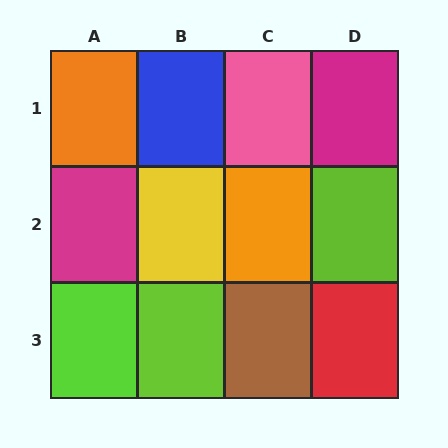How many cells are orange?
2 cells are orange.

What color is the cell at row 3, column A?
Lime.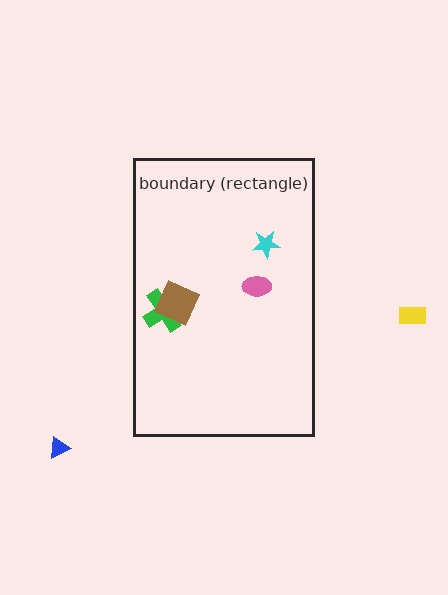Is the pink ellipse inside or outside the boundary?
Inside.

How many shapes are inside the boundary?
4 inside, 2 outside.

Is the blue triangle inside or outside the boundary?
Outside.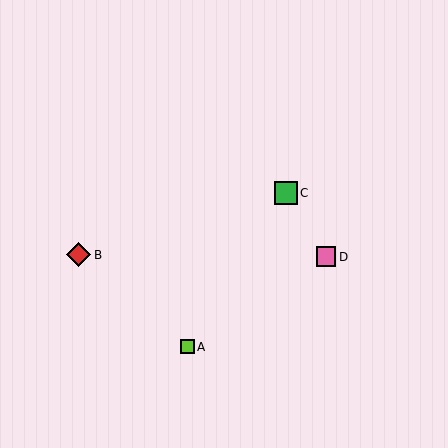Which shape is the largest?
The red diamond (labeled B) is the largest.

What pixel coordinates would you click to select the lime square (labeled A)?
Click at (188, 347) to select the lime square A.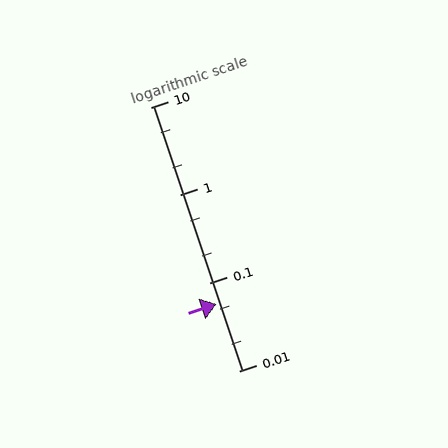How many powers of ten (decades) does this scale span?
The scale spans 3 decades, from 0.01 to 10.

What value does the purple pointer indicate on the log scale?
The pointer indicates approximately 0.058.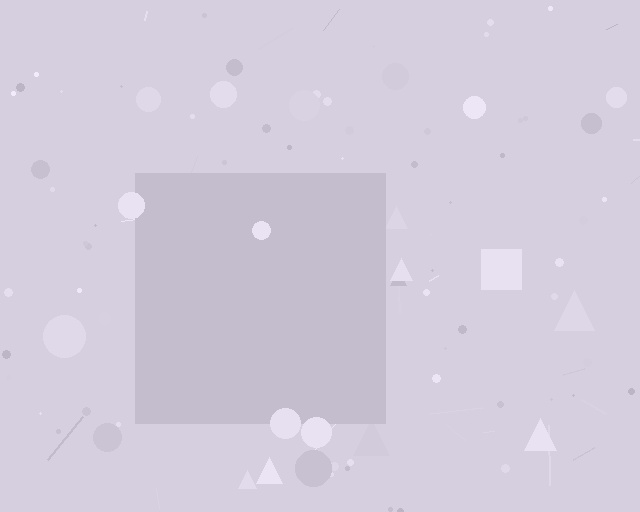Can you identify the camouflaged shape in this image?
The camouflaged shape is a square.